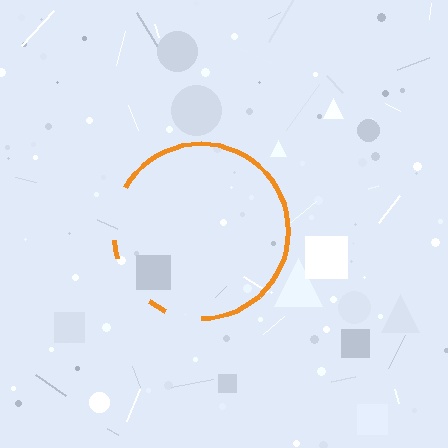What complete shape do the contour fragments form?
The contour fragments form a circle.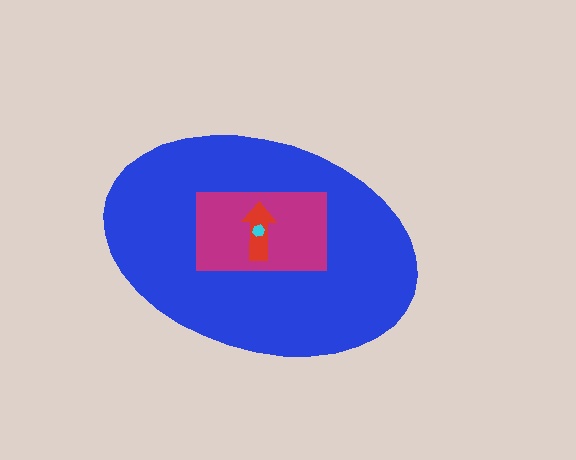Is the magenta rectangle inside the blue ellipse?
Yes.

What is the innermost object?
The cyan hexagon.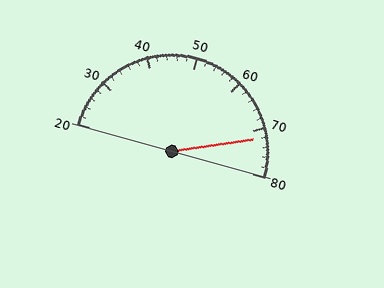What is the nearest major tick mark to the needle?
The nearest major tick mark is 70.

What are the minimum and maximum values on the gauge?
The gauge ranges from 20 to 80.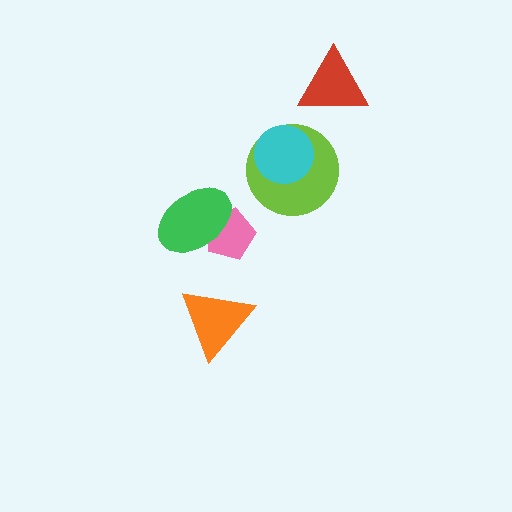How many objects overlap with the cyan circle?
1 object overlaps with the cyan circle.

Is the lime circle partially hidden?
Yes, it is partially covered by another shape.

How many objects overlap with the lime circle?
1 object overlaps with the lime circle.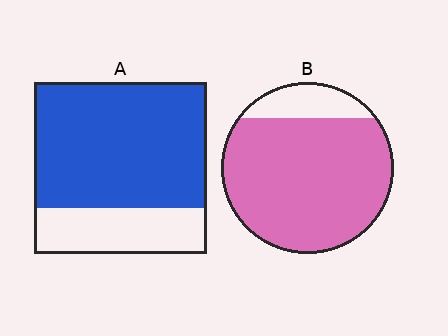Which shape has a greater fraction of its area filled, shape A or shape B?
Shape B.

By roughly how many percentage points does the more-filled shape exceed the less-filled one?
By roughly 10 percentage points (B over A).